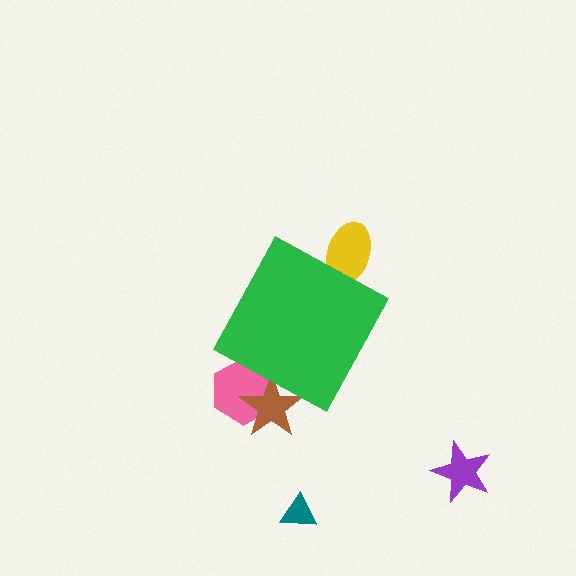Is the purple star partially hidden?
No, the purple star is fully visible.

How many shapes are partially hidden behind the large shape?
3 shapes are partially hidden.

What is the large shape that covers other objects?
A green diamond.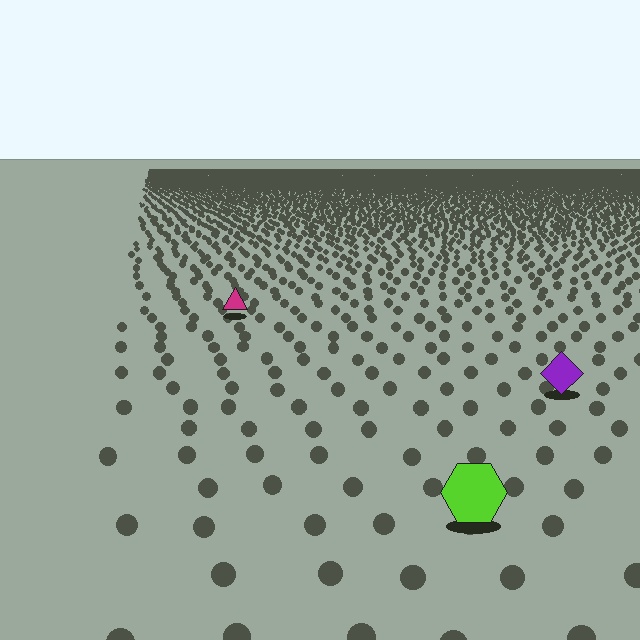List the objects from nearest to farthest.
From nearest to farthest: the lime hexagon, the purple diamond, the magenta triangle.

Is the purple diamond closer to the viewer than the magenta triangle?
Yes. The purple diamond is closer — you can tell from the texture gradient: the ground texture is coarser near it.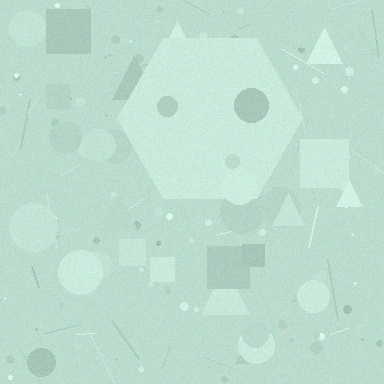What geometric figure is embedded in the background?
A hexagon is embedded in the background.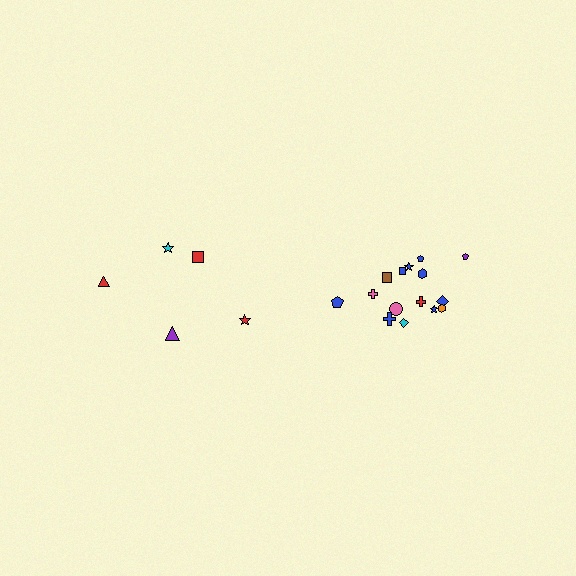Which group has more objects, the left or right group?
The right group.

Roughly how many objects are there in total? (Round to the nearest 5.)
Roughly 20 objects in total.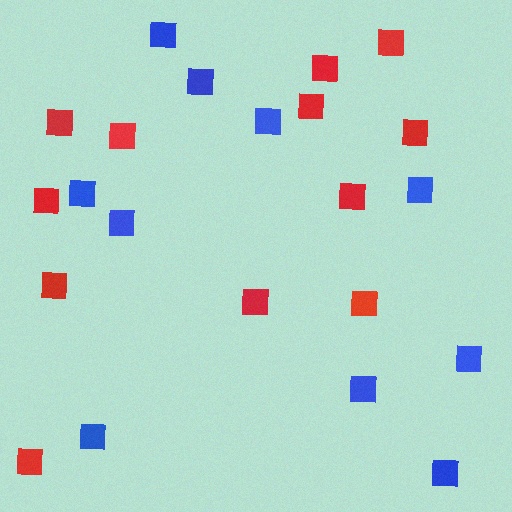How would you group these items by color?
There are 2 groups: one group of blue squares (10) and one group of red squares (12).